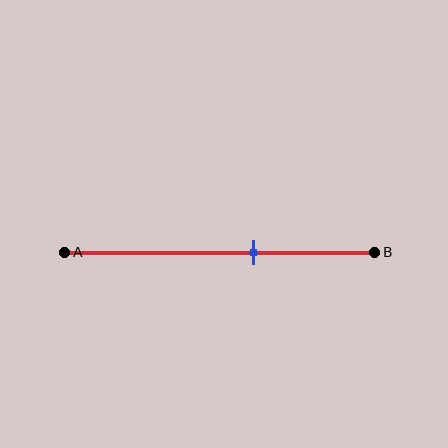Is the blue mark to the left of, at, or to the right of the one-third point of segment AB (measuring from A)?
The blue mark is to the right of the one-third point of segment AB.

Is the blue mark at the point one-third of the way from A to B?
No, the mark is at about 60% from A, not at the 33% one-third point.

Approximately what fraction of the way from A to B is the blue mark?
The blue mark is approximately 60% of the way from A to B.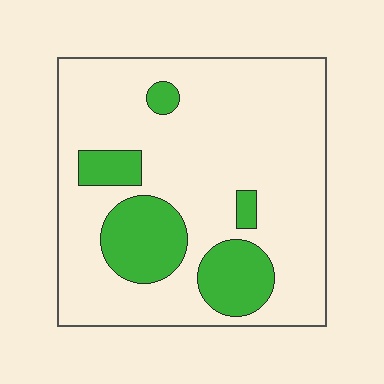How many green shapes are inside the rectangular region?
5.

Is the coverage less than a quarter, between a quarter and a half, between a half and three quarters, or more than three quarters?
Less than a quarter.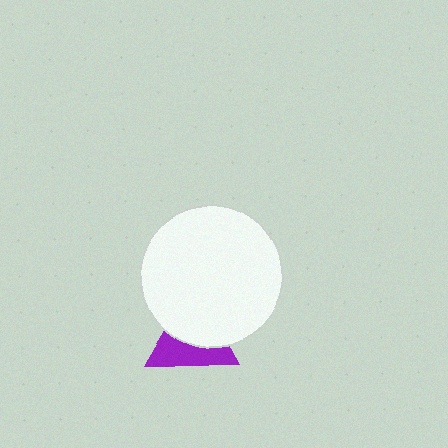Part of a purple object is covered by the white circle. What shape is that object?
It is a triangle.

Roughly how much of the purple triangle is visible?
About half of it is visible (roughly 47%).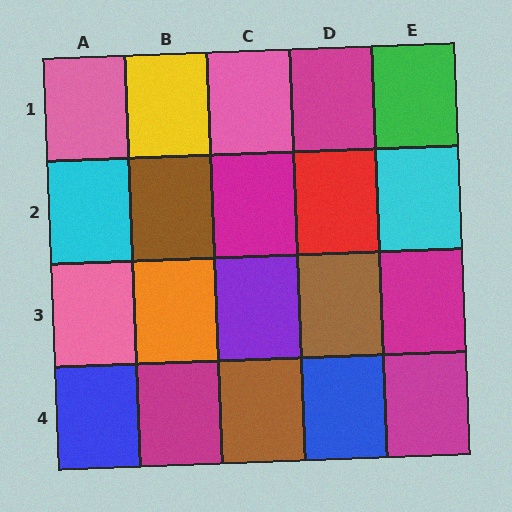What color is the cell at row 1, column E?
Green.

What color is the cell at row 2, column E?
Cyan.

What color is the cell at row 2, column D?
Red.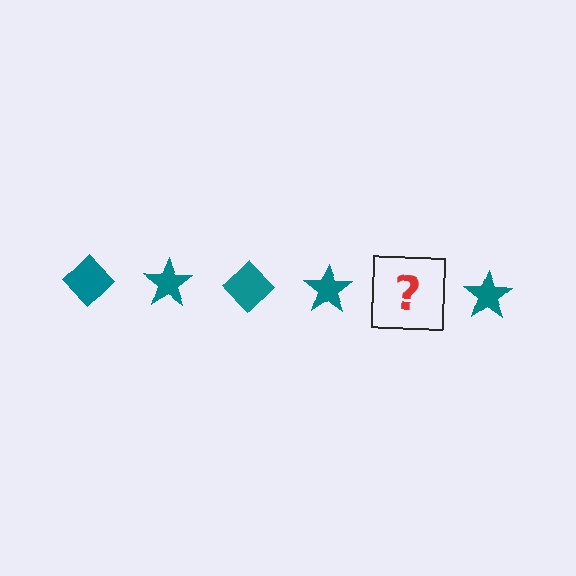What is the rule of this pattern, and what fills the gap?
The rule is that the pattern cycles through diamond, star shapes in teal. The gap should be filled with a teal diamond.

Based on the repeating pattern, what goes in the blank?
The blank should be a teal diamond.